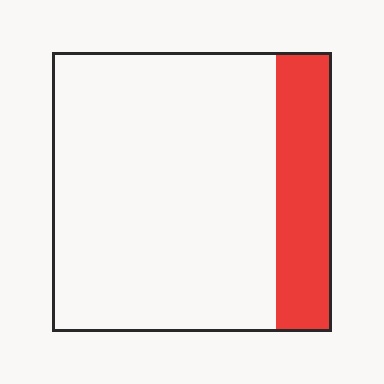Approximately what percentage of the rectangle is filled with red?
Approximately 20%.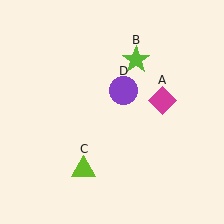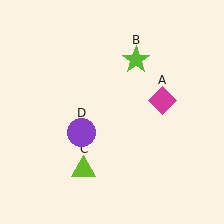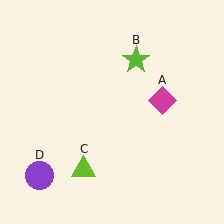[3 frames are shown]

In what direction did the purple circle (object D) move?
The purple circle (object D) moved down and to the left.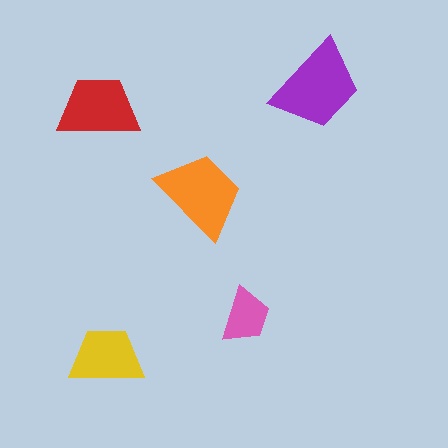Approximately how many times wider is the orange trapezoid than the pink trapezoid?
About 1.5 times wider.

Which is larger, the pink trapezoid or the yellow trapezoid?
The yellow one.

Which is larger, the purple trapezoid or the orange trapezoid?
The purple one.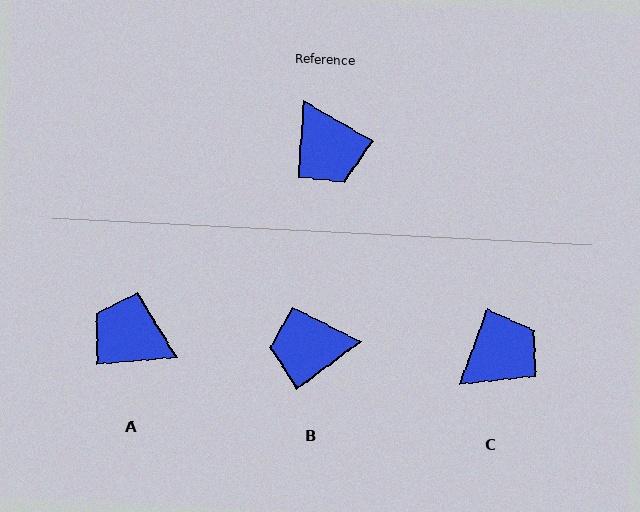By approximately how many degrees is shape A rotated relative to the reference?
Approximately 145 degrees clockwise.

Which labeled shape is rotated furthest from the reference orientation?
A, about 145 degrees away.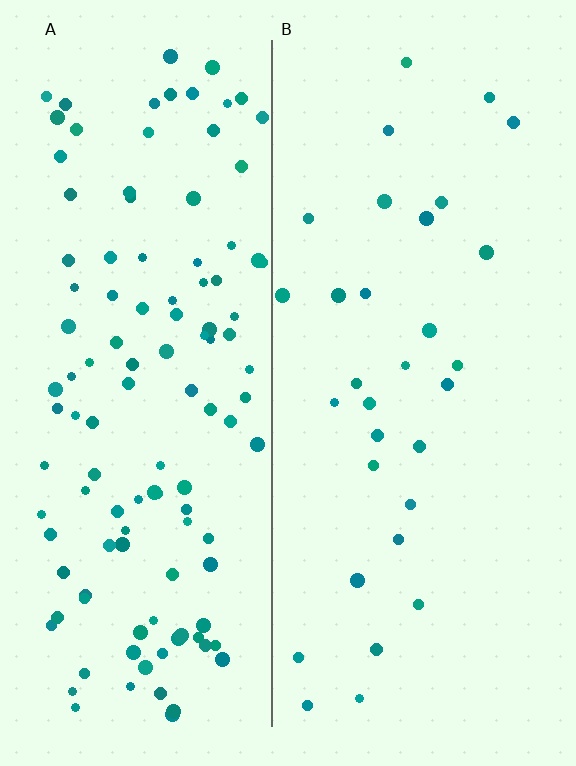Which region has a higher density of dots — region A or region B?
A (the left).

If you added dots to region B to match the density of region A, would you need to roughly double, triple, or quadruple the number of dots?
Approximately quadruple.